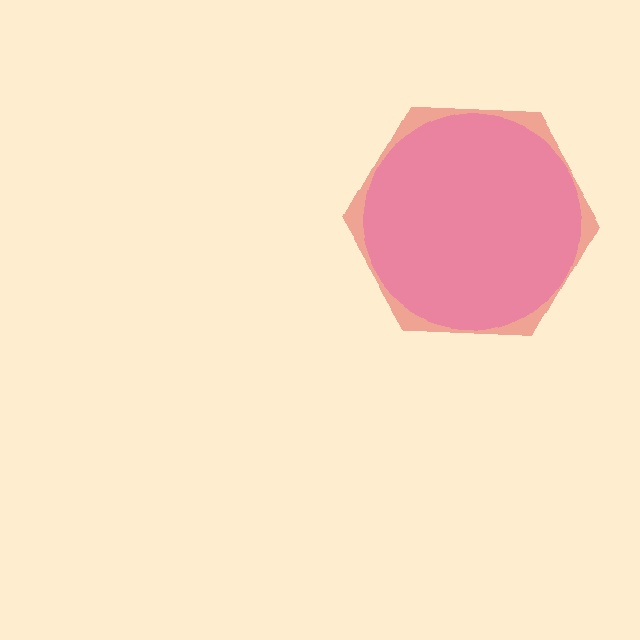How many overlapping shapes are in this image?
There are 2 overlapping shapes in the image.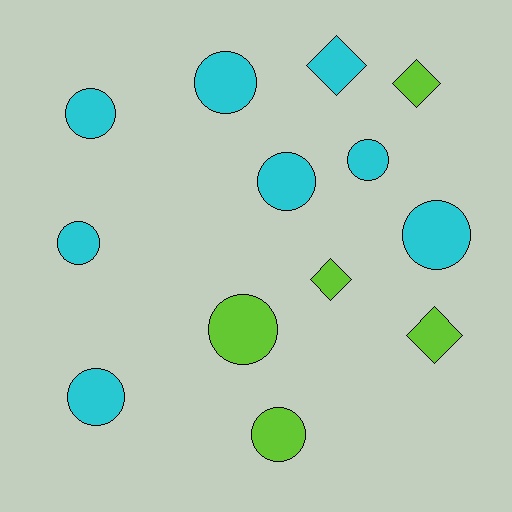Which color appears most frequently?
Cyan, with 8 objects.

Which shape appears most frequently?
Circle, with 9 objects.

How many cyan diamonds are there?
There is 1 cyan diamond.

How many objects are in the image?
There are 13 objects.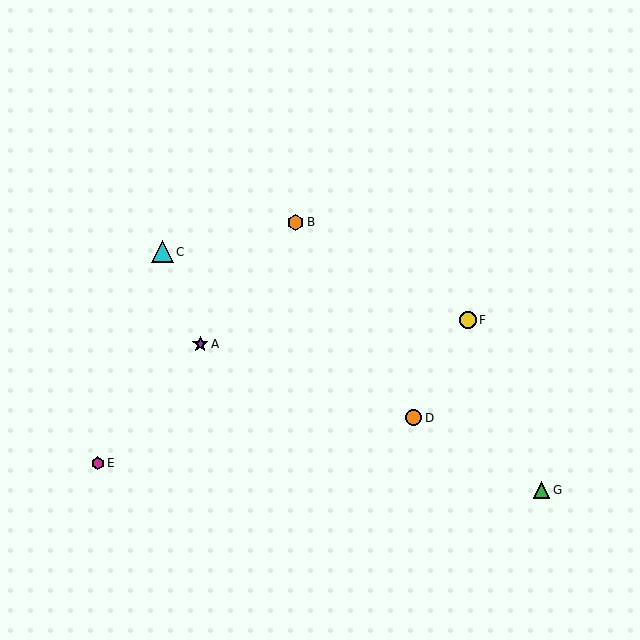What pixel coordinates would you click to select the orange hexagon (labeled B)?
Click at (295, 223) to select the orange hexagon B.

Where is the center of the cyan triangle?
The center of the cyan triangle is at (162, 252).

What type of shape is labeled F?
Shape F is a yellow circle.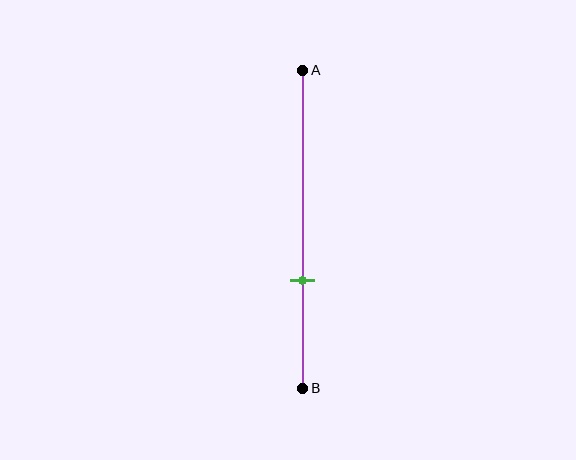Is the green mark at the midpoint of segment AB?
No, the mark is at about 65% from A, not at the 50% midpoint.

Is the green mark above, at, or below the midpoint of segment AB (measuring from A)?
The green mark is below the midpoint of segment AB.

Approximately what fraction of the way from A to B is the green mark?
The green mark is approximately 65% of the way from A to B.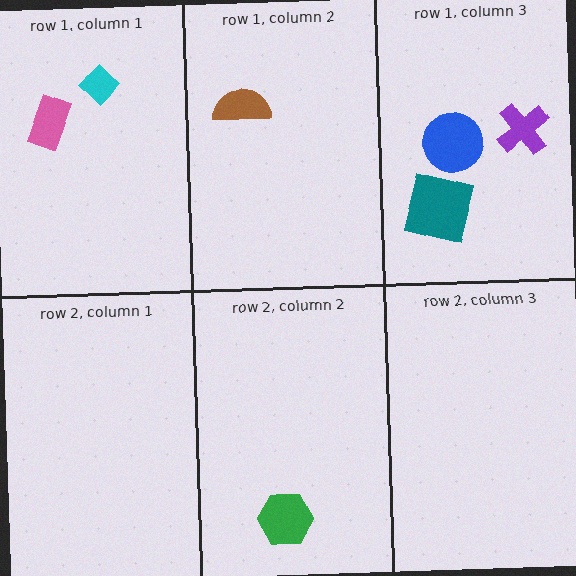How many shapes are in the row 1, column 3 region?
3.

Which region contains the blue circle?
The row 1, column 3 region.